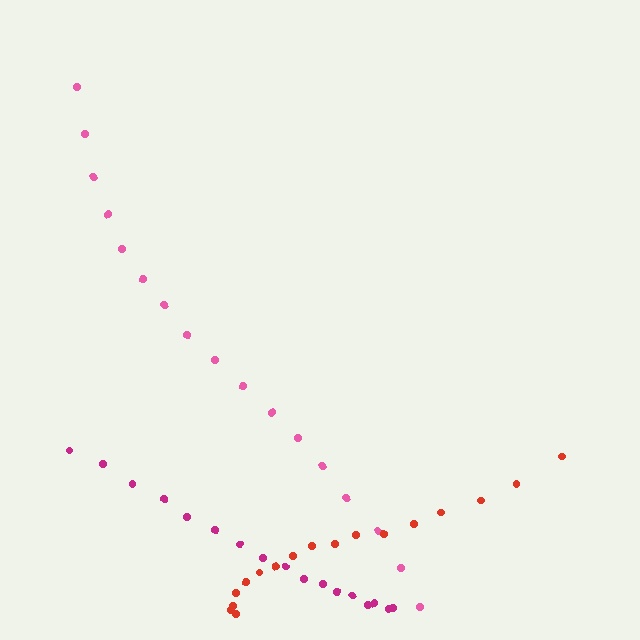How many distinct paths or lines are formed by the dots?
There are 3 distinct paths.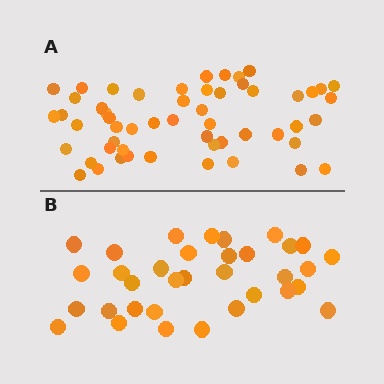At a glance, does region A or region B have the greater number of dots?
Region A (the top region) has more dots.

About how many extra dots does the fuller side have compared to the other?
Region A has approximately 20 more dots than region B.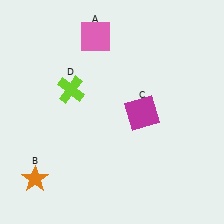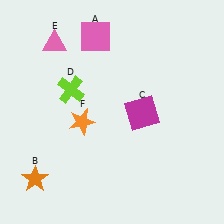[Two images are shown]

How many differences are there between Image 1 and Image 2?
There are 2 differences between the two images.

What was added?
A pink triangle (E), an orange star (F) were added in Image 2.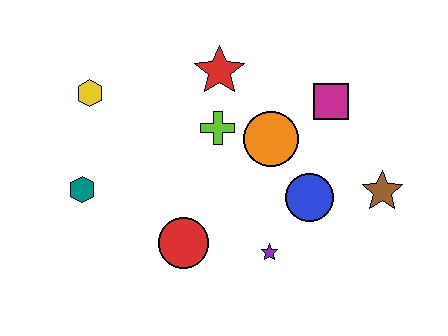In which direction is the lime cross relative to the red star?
The lime cross is below the red star.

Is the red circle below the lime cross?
Yes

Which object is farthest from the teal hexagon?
The brown star is farthest from the teal hexagon.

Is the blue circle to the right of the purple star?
Yes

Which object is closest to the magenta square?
The orange circle is closest to the magenta square.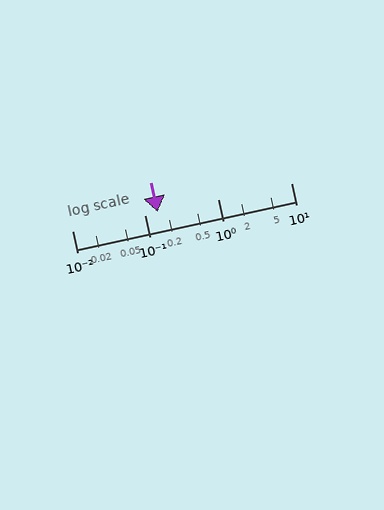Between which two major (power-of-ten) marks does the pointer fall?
The pointer is between 0.1 and 1.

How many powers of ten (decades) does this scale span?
The scale spans 3 decades, from 0.01 to 10.